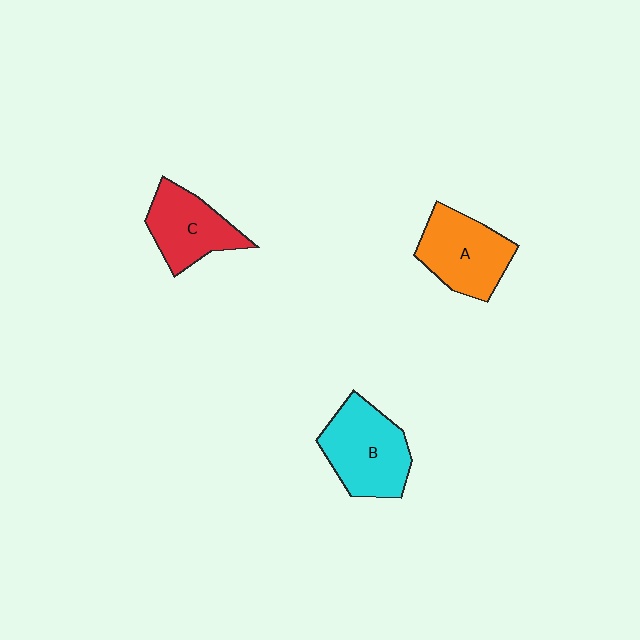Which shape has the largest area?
Shape B (cyan).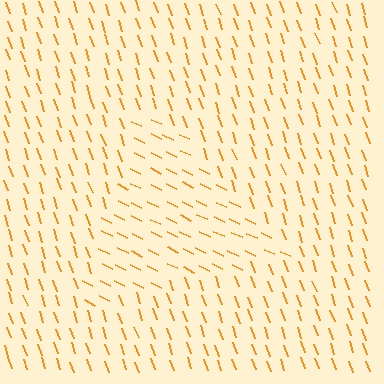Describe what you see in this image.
The image is filled with small orange line segments. A triangle region in the image has lines oriented differently from the surrounding lines, creating a visible texture boundary.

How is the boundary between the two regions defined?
The boundary is defined purely by a change in line orientation (approximately 45 degrees difference). All lines are the same color and thickness.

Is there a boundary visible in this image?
Yes, there is a texture boundary formed by a change in line orientation.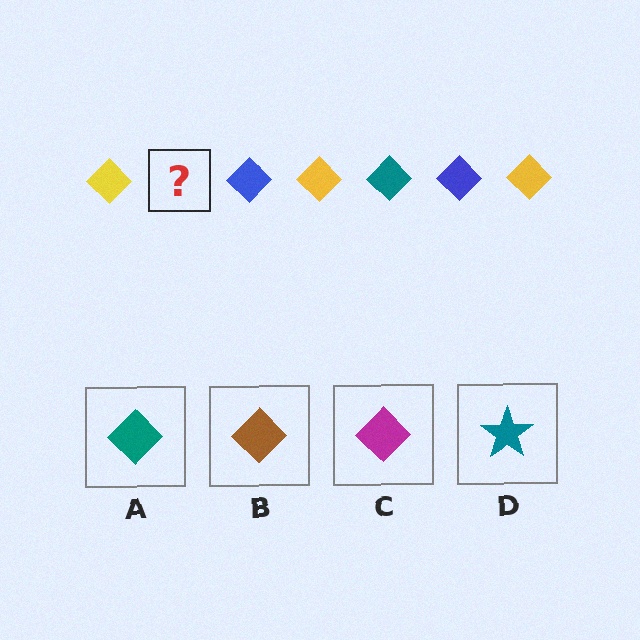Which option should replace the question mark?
Option A.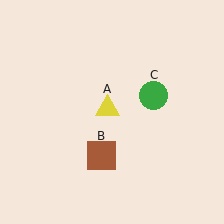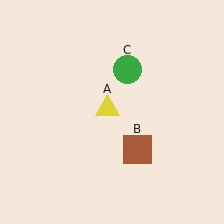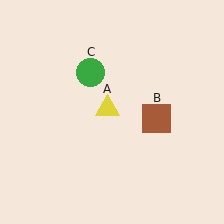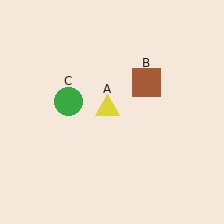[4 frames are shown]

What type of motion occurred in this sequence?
The brown square (object B), green circle (object C) rotated counterclockwise around the center of the scene.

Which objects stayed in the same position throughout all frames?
Yellow triangle (object A) remained stationary.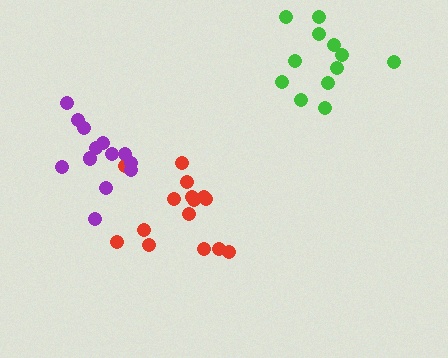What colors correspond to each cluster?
The clusters are colored: red, green, purple.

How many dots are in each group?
Group 1: 15 dots, Group 2: 12 dots, Group 3: 13 dots (40 total).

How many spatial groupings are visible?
There are 3 spatial groupings.